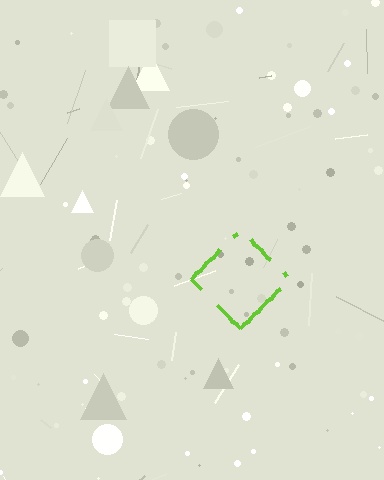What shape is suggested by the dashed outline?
The dashed outline suggests a diamond.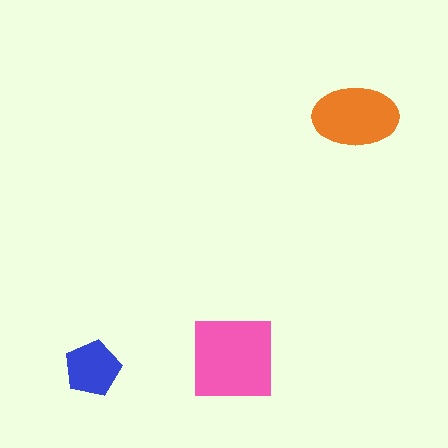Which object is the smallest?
The blue pentagon.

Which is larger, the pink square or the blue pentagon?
The pink square.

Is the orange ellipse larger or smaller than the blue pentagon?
Larger.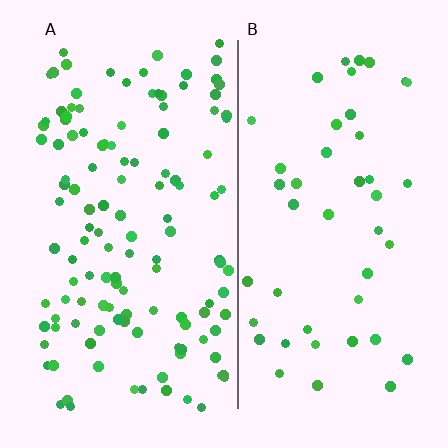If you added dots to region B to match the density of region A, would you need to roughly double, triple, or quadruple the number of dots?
Approximately triple.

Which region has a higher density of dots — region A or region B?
A (the left).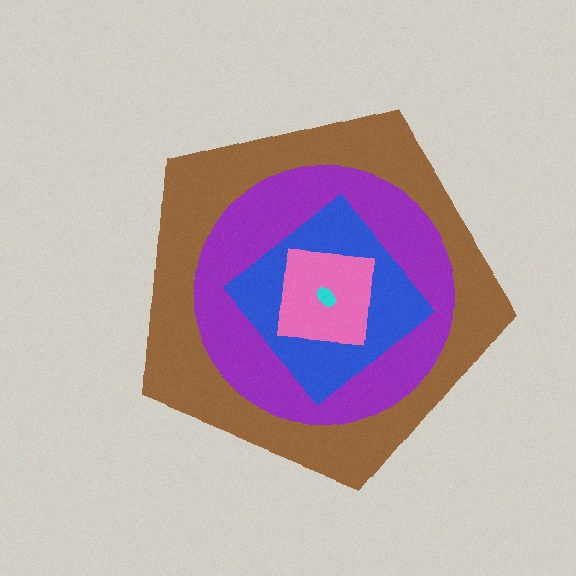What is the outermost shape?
The brown pentagon.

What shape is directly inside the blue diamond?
The pink square.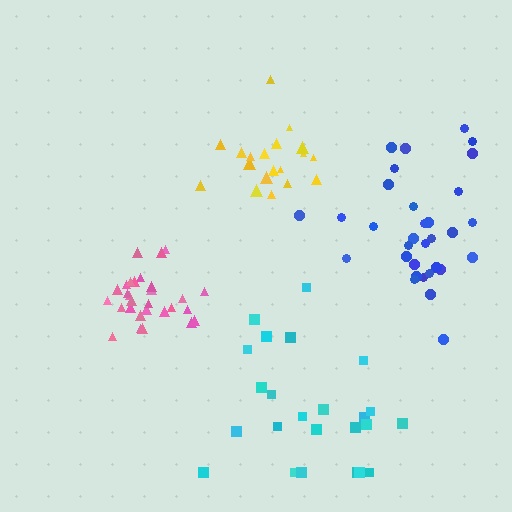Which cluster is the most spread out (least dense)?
Cyan.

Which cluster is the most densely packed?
Pink.